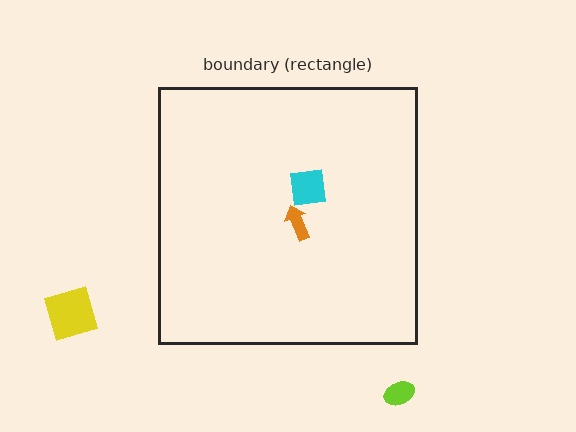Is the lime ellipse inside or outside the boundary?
Outside.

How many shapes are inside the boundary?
2 inside, 2 outside.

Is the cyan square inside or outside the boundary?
Inside.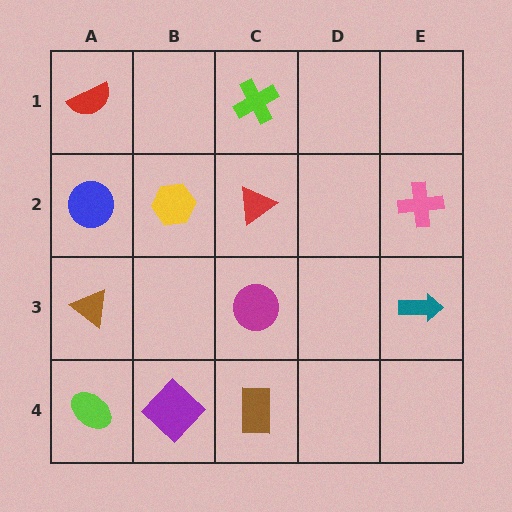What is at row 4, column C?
A brown rectangle.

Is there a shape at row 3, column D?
No, that cell is empty.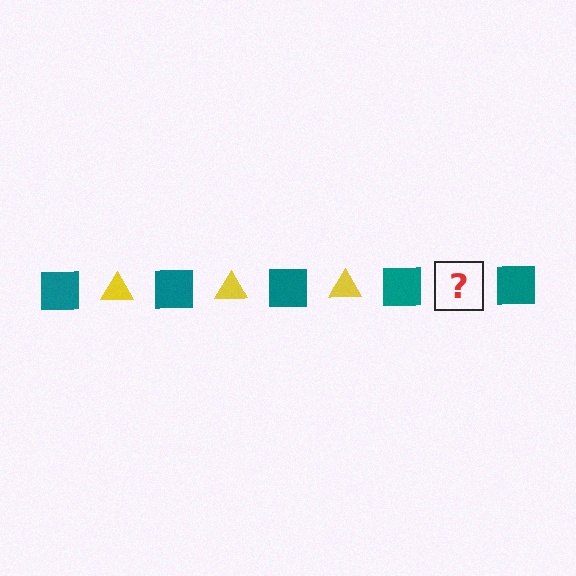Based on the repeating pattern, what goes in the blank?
The blank should be a yellow triangle.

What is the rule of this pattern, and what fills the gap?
The rule is that the pattern alternates between teal square and yellow triangle. The gap should be filled with a yellow triangle.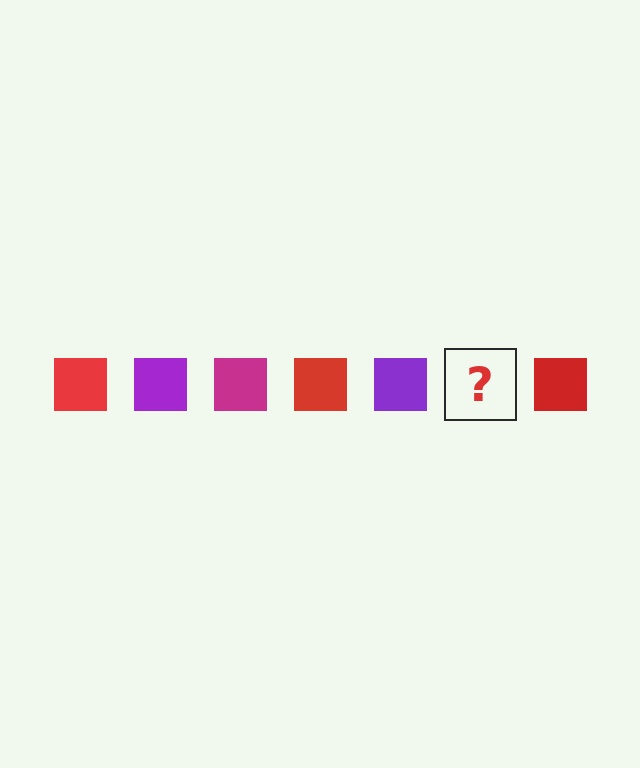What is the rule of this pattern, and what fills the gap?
The rule is that the pattern cycles through red, purple, magenta squares. The gap should be filled with a magenta square.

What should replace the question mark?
The question mark should be replaced with a magenta square.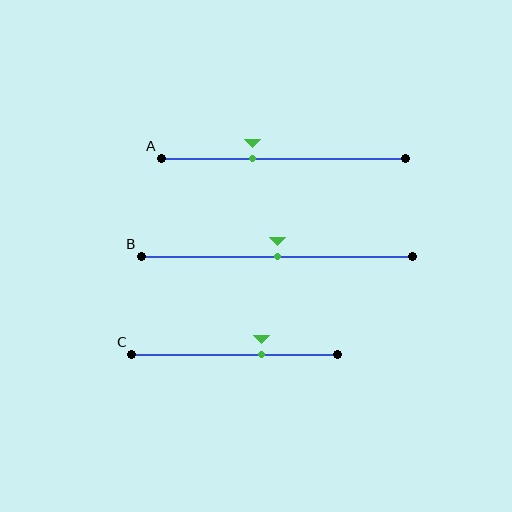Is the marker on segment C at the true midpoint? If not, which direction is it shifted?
No, the marker on segment C is shifted to the right by about 13% of the segment length.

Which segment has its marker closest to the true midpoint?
Segment B has its marker closest to the true midpoint.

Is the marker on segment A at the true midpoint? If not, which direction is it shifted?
No, the marker on segment A is shifted to the left by about 13% of the segment length.